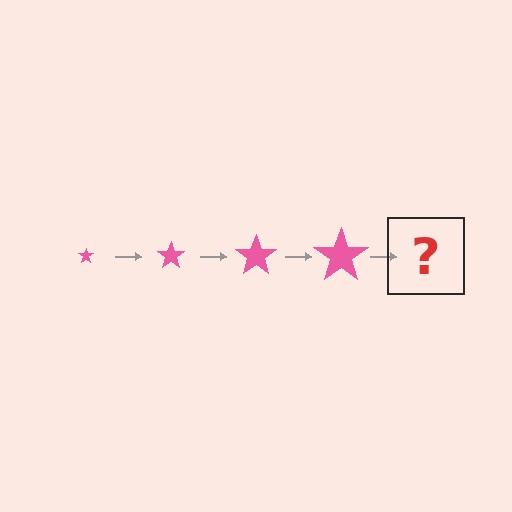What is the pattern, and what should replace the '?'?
The pattern is that the star gets progressively larger each step. The '?' should be a pink star, larger than the previous one.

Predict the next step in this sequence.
The next step is a pink star, larger than the previous one.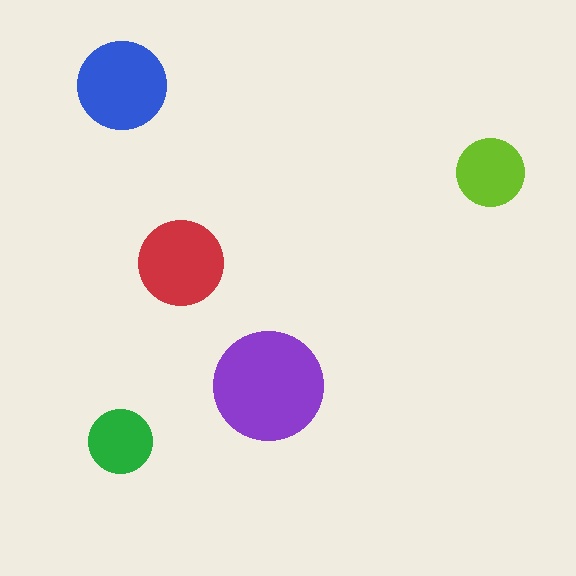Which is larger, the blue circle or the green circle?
The blue one.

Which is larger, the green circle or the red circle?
The red one.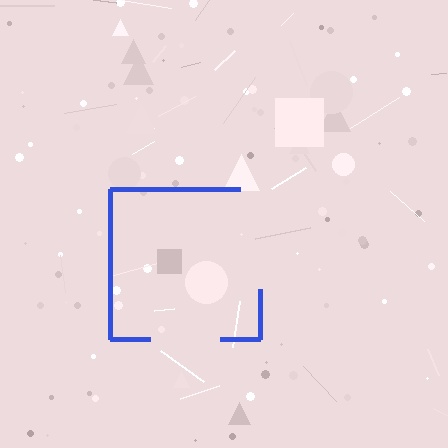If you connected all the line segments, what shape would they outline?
They would outline a square.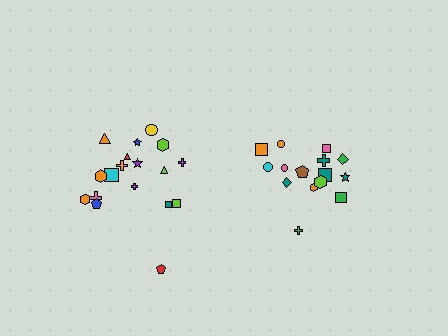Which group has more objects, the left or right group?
The left group.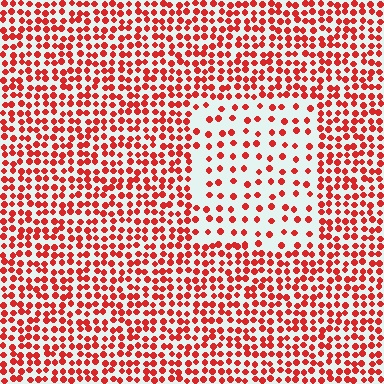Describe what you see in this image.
The image contains small red elements arranged at two different densities. A rectangle-shaped region is visible where the elements are less densely packed than the surrounding area.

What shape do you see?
I see a rectangle.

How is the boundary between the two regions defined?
The boundary is defined by a change in element density (approximately 2.3x ratio). All elements are the same color, size, and shape.